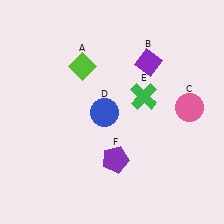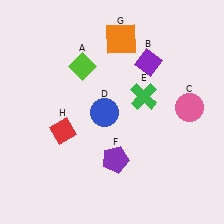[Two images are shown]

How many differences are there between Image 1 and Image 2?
There are 2 differences between the two images.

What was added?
An orange square (G), a red diamond (H) were added in Image 2.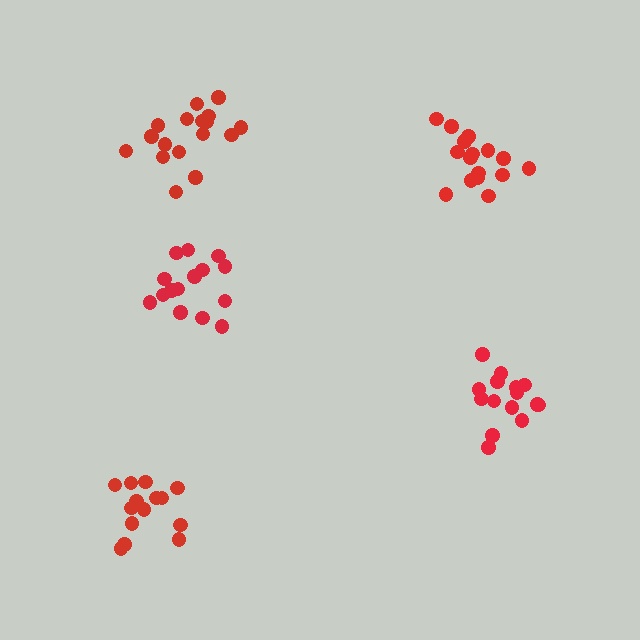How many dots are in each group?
Group 1: 15 dots, Group 2: 16 dots, Group 3: 15 dots, Group 4: 17 dots, Group 5: 14 dots (77 total).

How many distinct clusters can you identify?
There are 5 distinct clusters.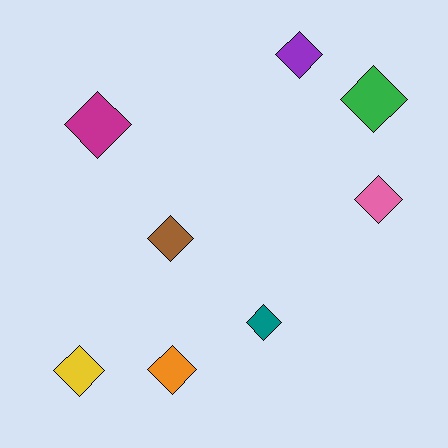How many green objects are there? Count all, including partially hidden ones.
There is 1 green object.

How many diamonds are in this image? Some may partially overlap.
There are 8 diamonds.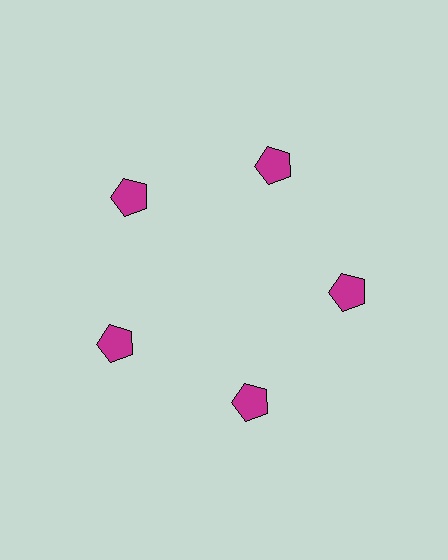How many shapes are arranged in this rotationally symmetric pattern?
There are 5 shapes, arranged in 5 groups of 1.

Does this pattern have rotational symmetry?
Yes, this pattern has 5-fold rotational symmetry. It looks the same after rotating 72 degrees around the center.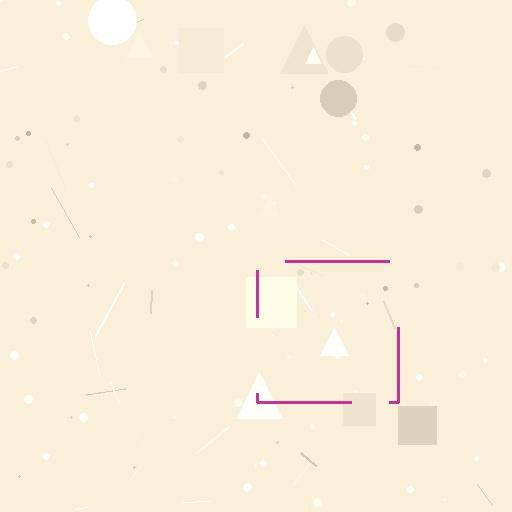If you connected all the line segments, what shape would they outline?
They would outline a square.